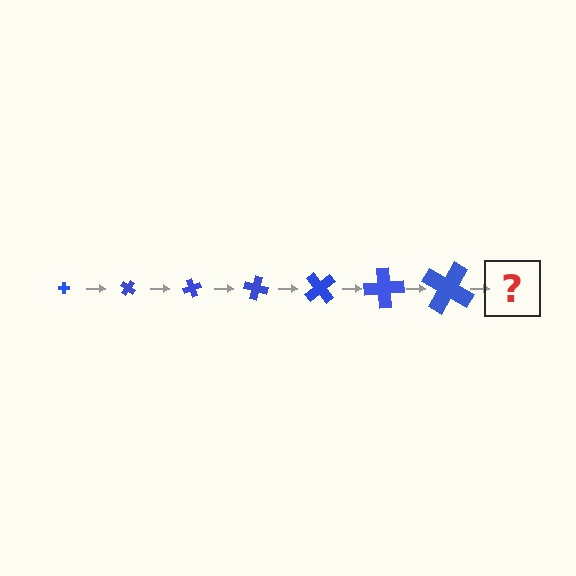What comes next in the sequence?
The next element should be a cross, larger than the previous one and rotated 245 degrees from the start.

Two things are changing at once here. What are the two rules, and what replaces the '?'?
The two rules are that the cross grows larger each step and it rotates 35 degrees each step. The '?' should be a cross, larger than the previous one and rotated 245 degrees from the start.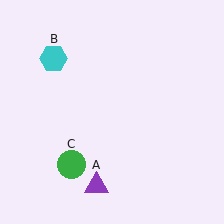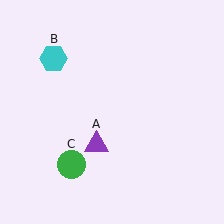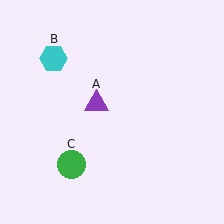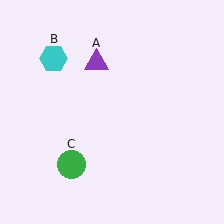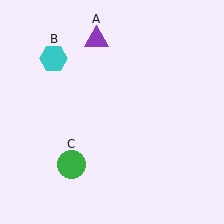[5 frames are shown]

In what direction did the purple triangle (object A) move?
The purple triangle (object A) moved up.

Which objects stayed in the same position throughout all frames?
Cyan hexagon (object B) and green circle (object C) remained stationary.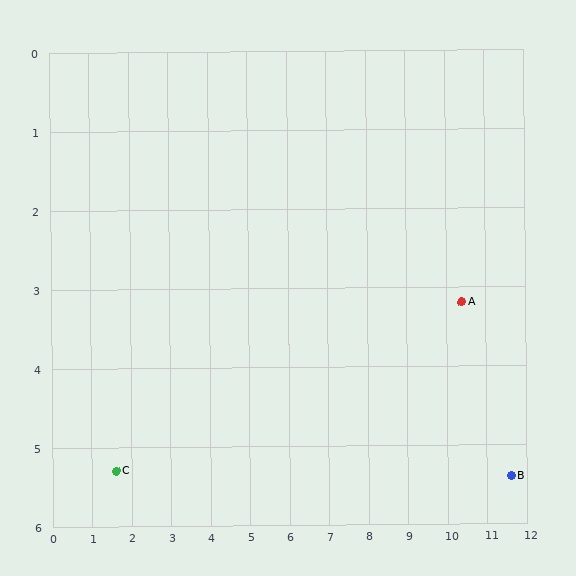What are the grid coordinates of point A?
Point A is at approximately (10.4, 3.2).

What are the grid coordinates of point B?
Point B is at approximately (11.6, 5.4).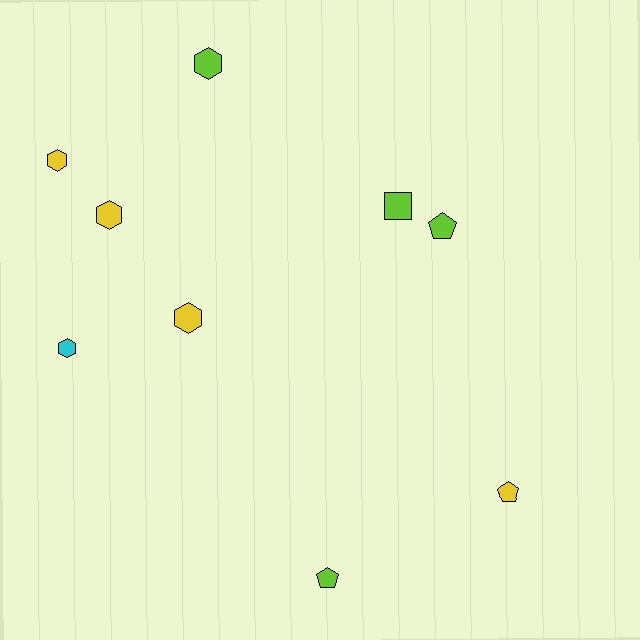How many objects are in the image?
There are 9 objects.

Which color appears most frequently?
Lime, with 4 objects.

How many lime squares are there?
There is 1 lime square.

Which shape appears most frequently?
Hexagon, with 5 objects.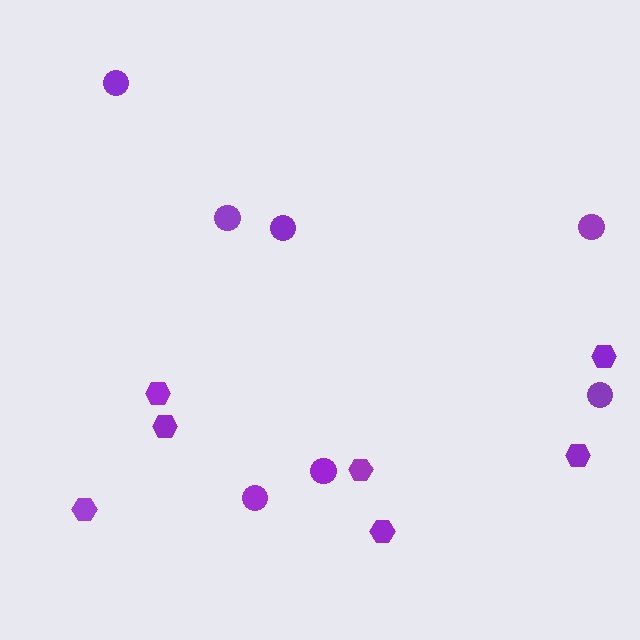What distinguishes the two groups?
There are 2 groups: one group of hexagons (7) and one group of circles (7).